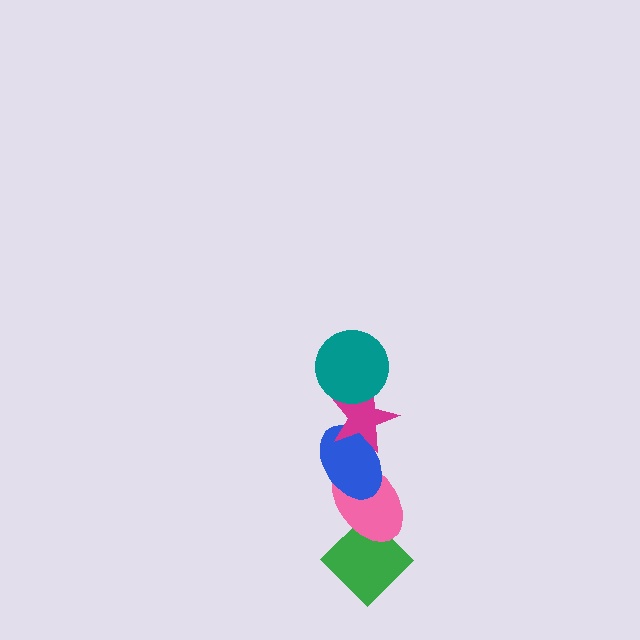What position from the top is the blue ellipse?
The blue ellipse is 3rd from the top.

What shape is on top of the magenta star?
The teal circle is on top of the magenta star.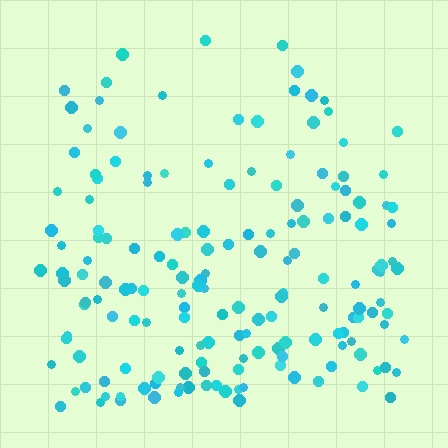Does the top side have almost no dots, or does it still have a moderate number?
Still a moderate number, just noticeably fewer than the bottom.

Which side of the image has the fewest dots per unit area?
The top.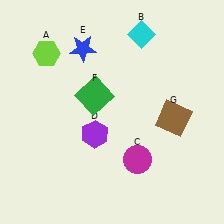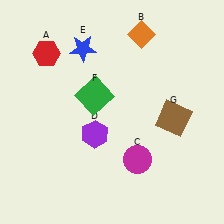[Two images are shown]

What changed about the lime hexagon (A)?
In Image 1, A is lime. In Image 2, it changed to red.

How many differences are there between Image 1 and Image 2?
There are 2 differences between the two images.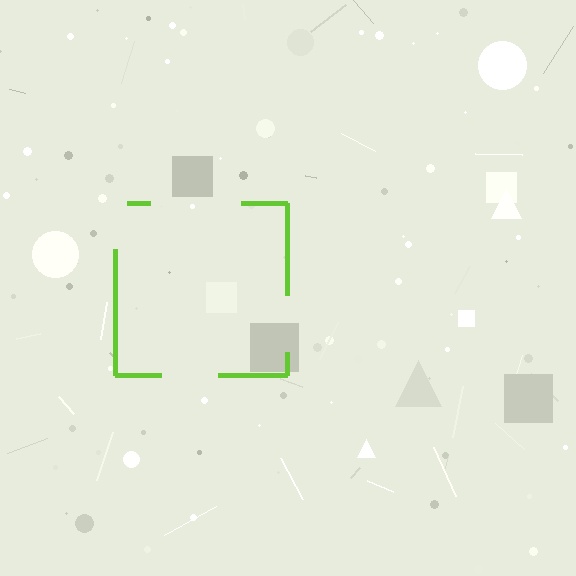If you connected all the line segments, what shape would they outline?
They would outline a square.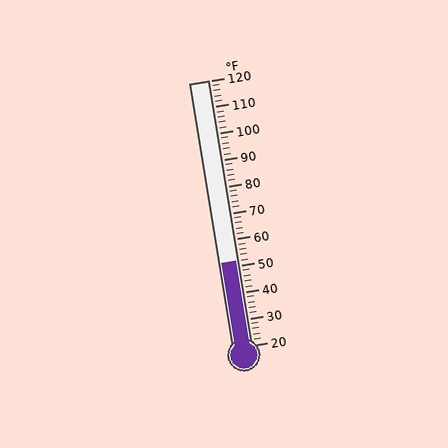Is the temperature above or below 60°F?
The temperature is below 60°F.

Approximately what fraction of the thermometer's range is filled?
The thermometer is filled to approximately 30% of its range.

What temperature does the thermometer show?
The thermometer shows approximately 52°F.